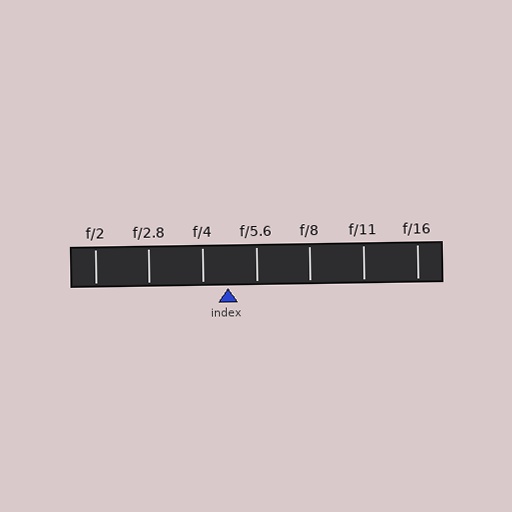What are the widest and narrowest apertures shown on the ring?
The widest aperture shown is f/2 and the narrowest is f/16.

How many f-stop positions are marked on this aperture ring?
There are 7 f-stop positions marked.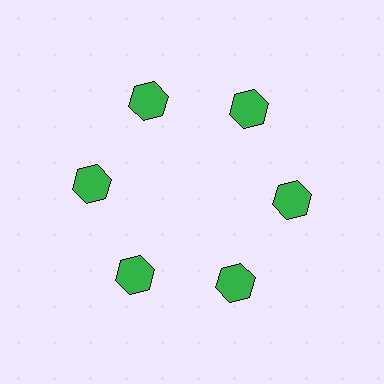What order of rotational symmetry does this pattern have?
This pattern has 6-fold rotational symmetry.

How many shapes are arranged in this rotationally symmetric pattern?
There are 6 shapes, arranged in 6 groups of 1.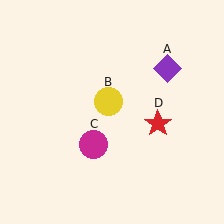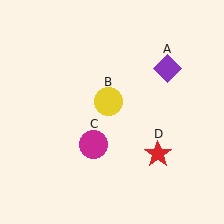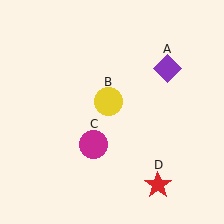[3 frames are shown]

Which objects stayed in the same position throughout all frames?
Purple diamond (object A) and yellow circle (object B) and magenta circle (object C) remained stationary.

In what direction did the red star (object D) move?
The red star (object D) moved down.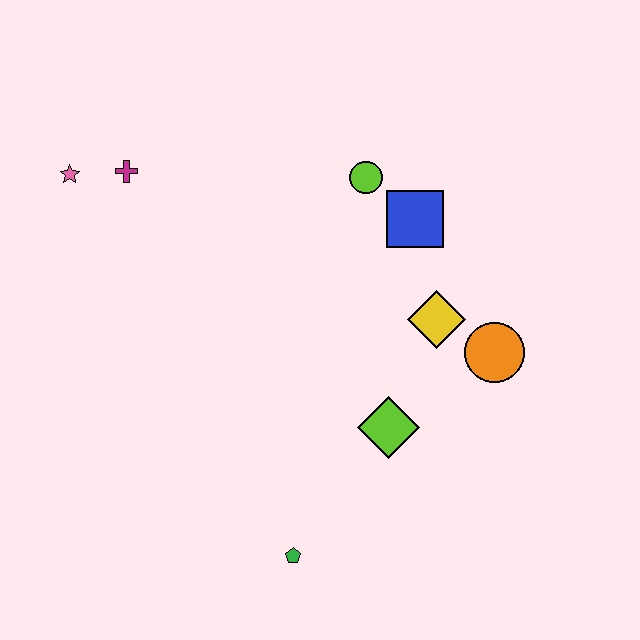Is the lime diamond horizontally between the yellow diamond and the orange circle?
No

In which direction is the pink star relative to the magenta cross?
The pink star is to the left of the magenta cross.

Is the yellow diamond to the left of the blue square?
No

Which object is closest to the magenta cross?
The pink star is closest to the magenta cross.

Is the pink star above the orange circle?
Yes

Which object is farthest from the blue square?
The green pentagon is farthest from the blue square.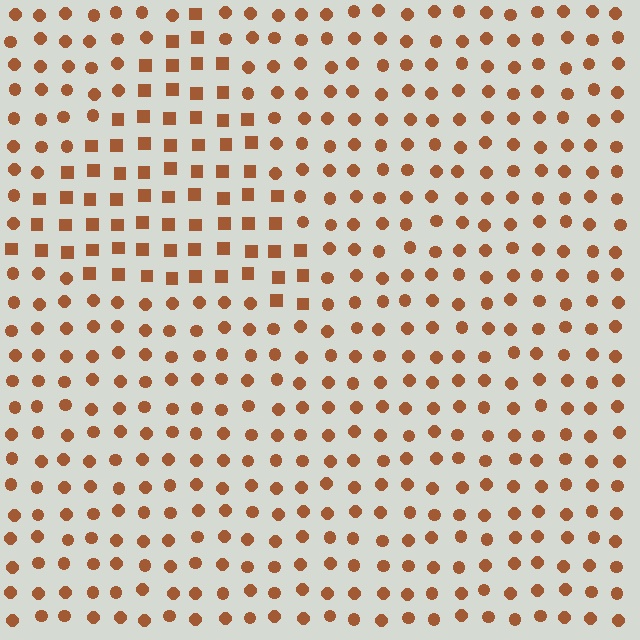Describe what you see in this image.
The image is filled with small brown elements arranged in a uniform grid. A triangle-shaped region contains squares, while the surrounding area contains circles. The boundary is defined purely by the change in element shape.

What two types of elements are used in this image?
The image uses squares inside the triangle region and circles outside it.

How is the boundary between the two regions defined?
The boundary is defined by a change in element shape: squares inside vs. circles outside. All elements share the same color and spacing.